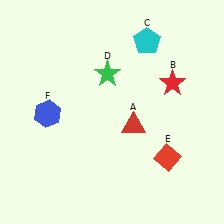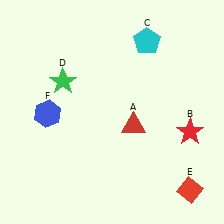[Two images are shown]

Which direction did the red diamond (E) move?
The red diamond (E) moved down.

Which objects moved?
The objects that moved are: the red star (B), the green star (D), the red diamond (E).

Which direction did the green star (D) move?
The green star (D) moved left.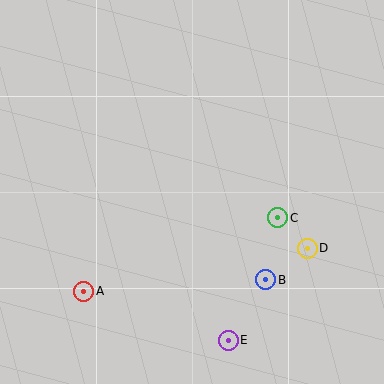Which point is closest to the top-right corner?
Point C is closest to the top-right corner.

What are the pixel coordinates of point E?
Point E is at (228, 340).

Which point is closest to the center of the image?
Point C at (278, 218) is closest to the center.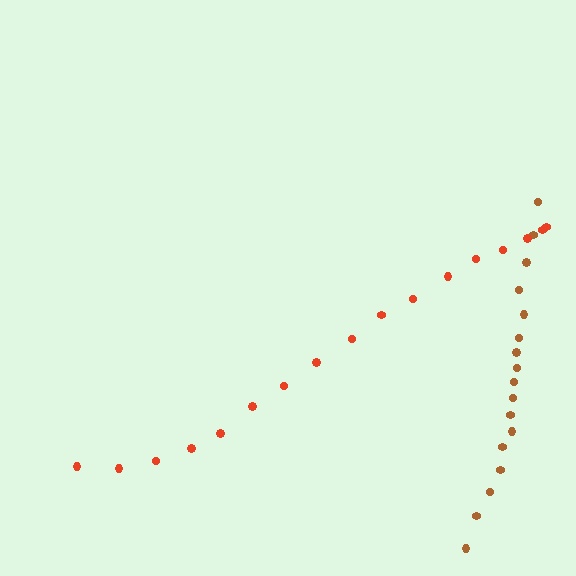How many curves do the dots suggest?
There are 2 distinct paths.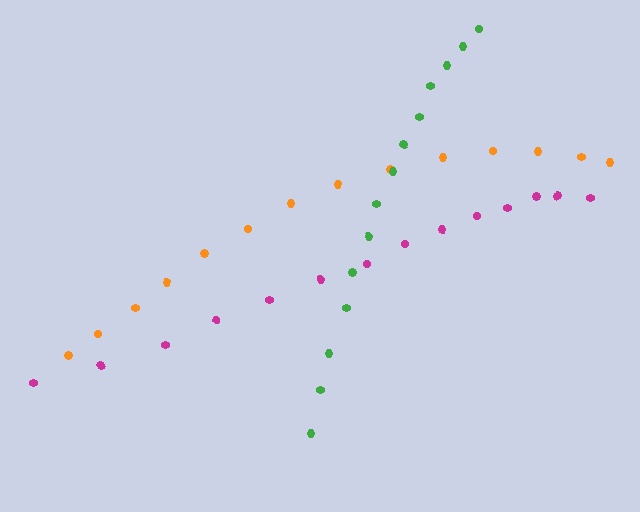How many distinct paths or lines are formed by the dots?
There are 3 distinct paths.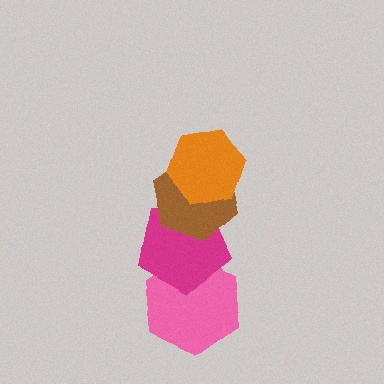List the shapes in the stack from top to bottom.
From top to bottom: the orange hexagon, the brown hexagon, the magenta pentagon, the pink hexagon.